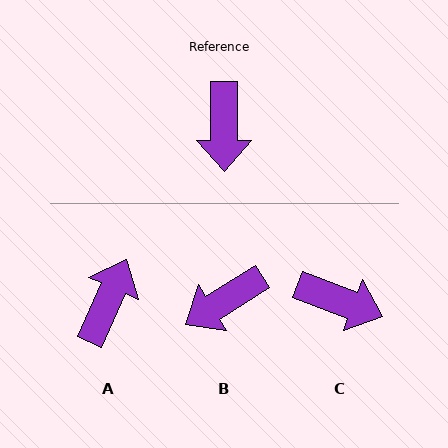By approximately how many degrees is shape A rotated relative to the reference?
Approximately 156 degrees counter-clockwise.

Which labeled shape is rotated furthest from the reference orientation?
A, about 156 degrees away.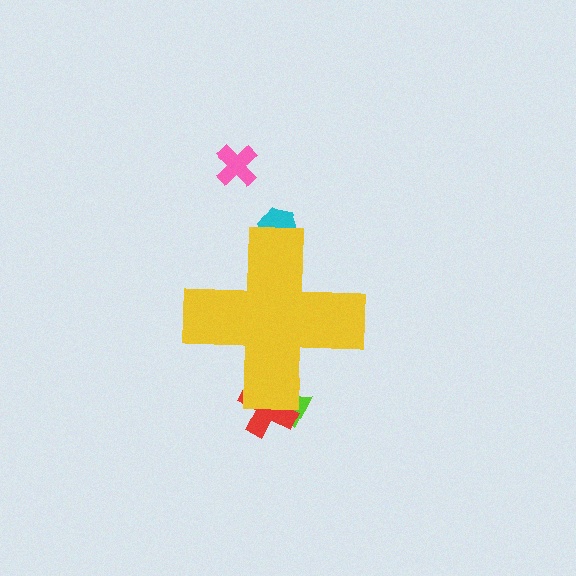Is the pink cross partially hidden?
No, the pink cross is fully visible.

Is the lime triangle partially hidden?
Yes, the lime triangle is partially hidden behind the yellow cross.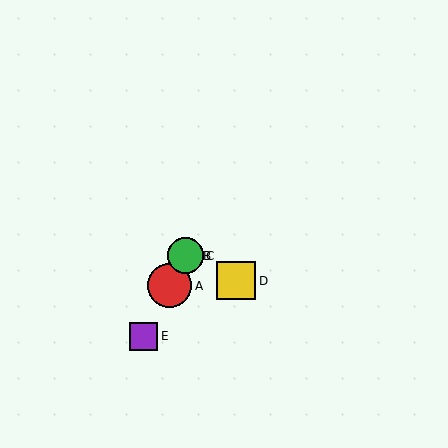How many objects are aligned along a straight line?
4 objects (A, B, C, E) are aligned along a straight line.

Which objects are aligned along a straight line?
Objects A, B, C, E are aligned along a straight line.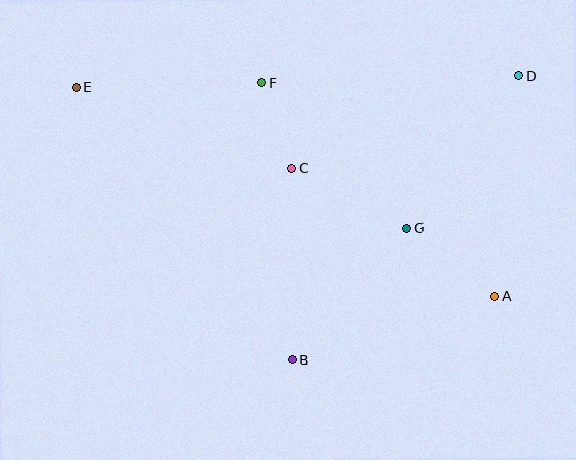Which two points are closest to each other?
Points C and F are closest to each other.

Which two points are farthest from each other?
Points A and E are farthest from each other.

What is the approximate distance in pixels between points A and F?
The distance between A and F is approximately 315 pixels.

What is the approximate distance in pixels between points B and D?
The distance between B and D is approximately 362 pixels.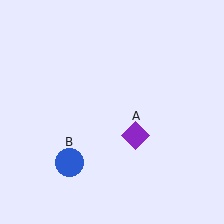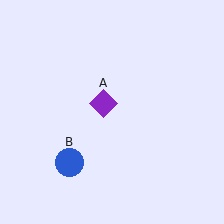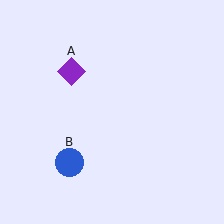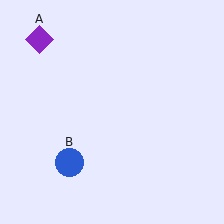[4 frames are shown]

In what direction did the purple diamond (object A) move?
The purple diamond (object A) moved up and to the left.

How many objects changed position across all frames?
1 object changed position: purple diamond (object A).